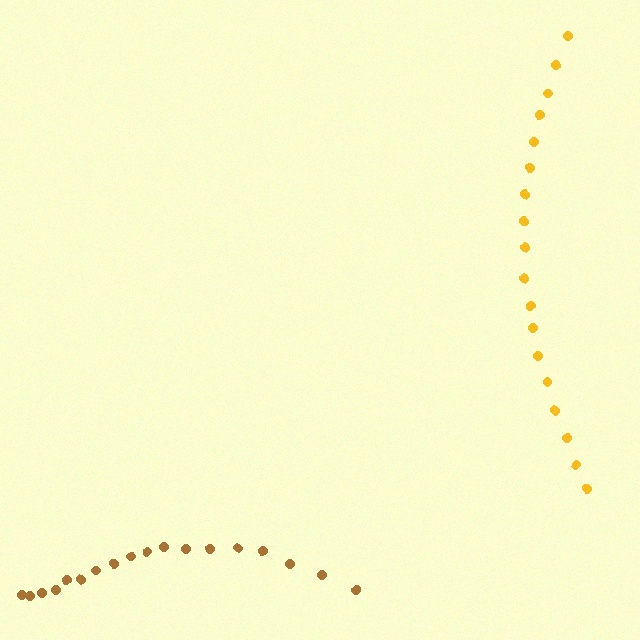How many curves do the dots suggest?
There are 2 distinct paths.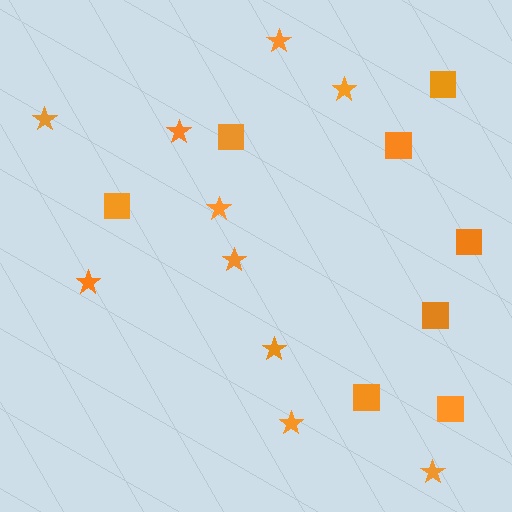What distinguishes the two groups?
There are 2 groups: one group of squares (8) and one group of stars (10).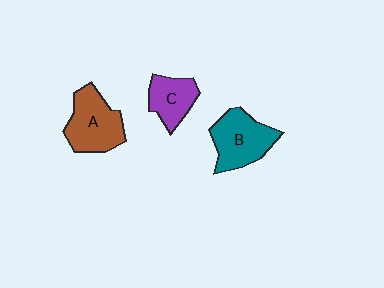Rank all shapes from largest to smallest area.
From largest to smallest: A (brown), B (teal), C (purple).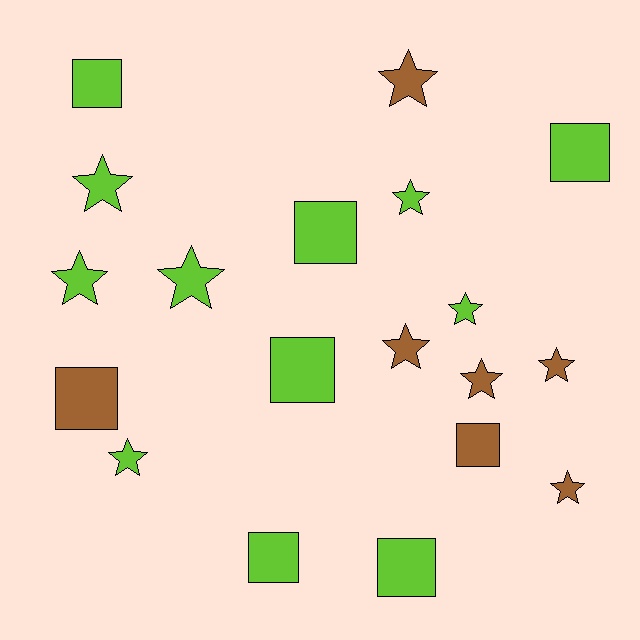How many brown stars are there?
There are 5 brown stars.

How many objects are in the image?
There are 19 objects.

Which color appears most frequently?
Lime, with 12 objects.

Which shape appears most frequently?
Star, with 11 objects.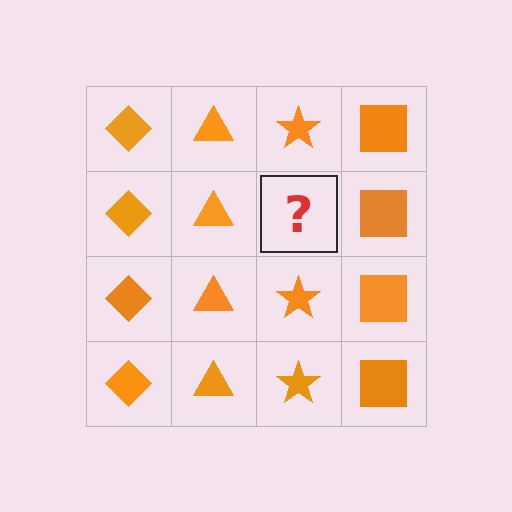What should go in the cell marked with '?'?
The missing cell should contain an orange star.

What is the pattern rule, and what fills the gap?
The rule is that each column has a consistent shape. The gap should be filled with an orange star.